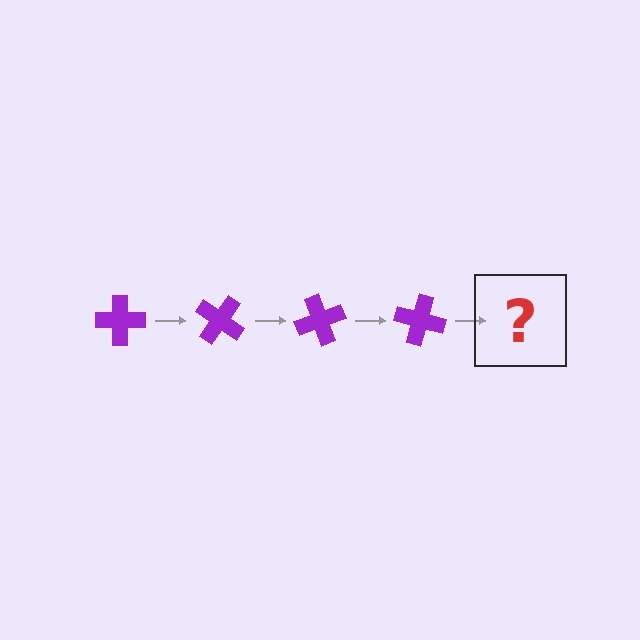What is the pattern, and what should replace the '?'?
The pattern is that the cross rotates 35 degrees each step. The '?' should be a purple cross rotated 140 degrees.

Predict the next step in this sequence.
The next step is a purple cross rotated 140 degrees.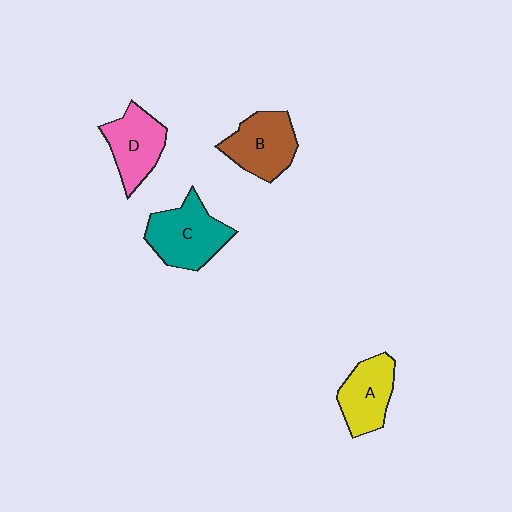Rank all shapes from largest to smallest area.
From largest to smallest: C (teal), B (brown), D (pink), A (yellow).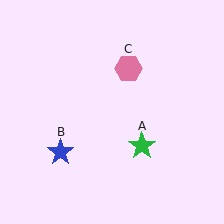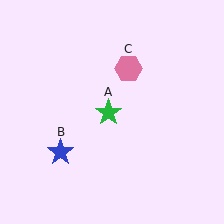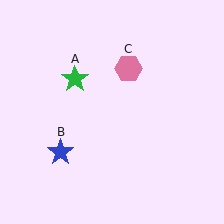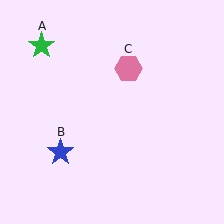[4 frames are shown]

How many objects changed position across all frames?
1 object changed position: green star (object A).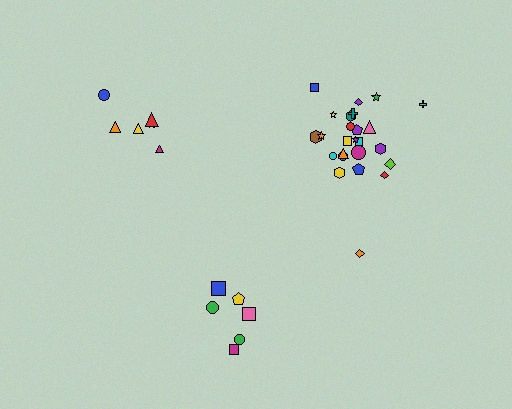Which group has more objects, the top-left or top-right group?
The top-right group.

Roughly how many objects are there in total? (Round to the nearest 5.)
Roughly 35 objects in total.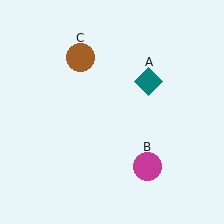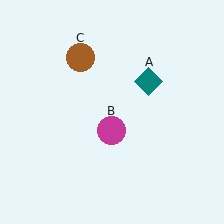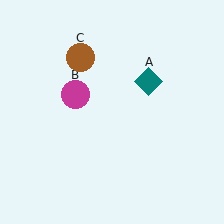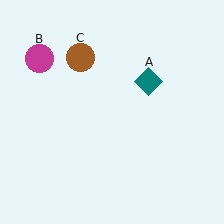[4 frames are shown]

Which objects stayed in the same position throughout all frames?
Teal diamond (object A) and brown circle (object C) remained stationary.